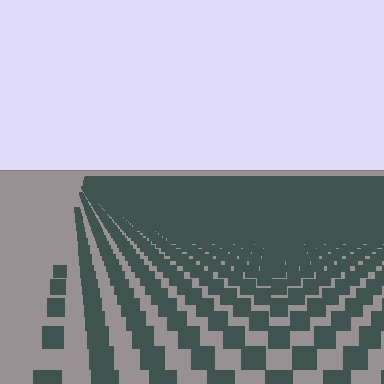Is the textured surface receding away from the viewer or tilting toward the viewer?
The surface is receding away from the viewer. Texture elements get smaller and denser toward the top.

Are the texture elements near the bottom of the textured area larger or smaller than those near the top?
Larger. Near the bottom, elements are closer to the viewer and appear at a bigger on-screen size.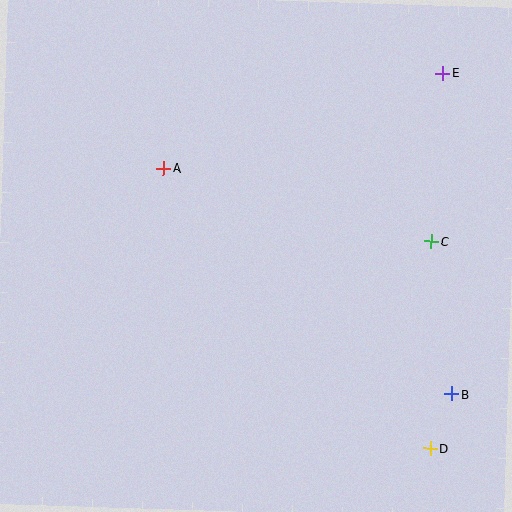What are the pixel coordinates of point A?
Point A is at (163, 168).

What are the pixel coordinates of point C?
Point C is at (431, 241).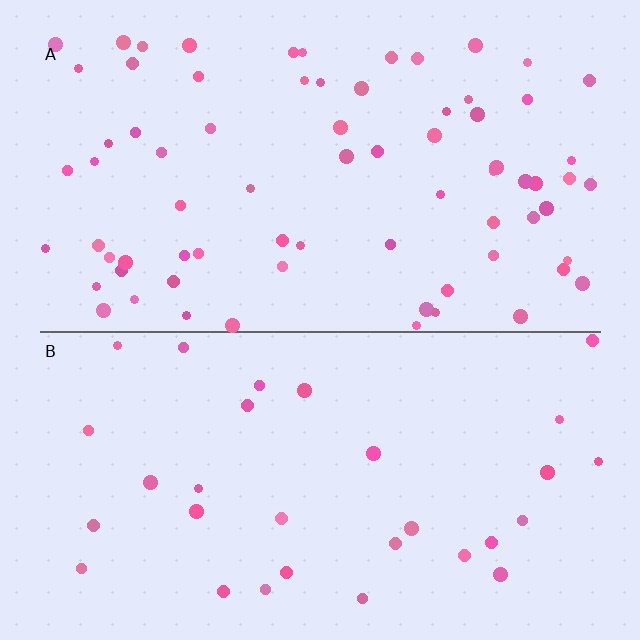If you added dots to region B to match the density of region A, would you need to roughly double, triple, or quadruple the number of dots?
Approximately double.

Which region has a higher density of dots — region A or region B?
A (the top).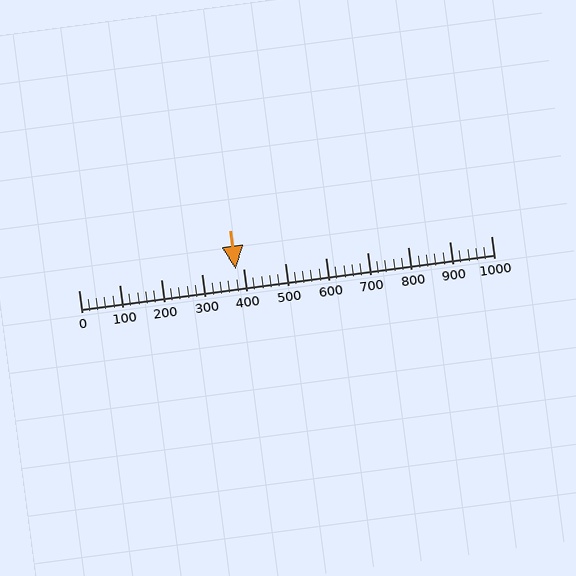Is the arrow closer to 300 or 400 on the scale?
The arrow is closer to 400.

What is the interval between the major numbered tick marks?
The major tick marks are spaced 100 units apart.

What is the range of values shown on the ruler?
The ruler shows values from 0 to 1000.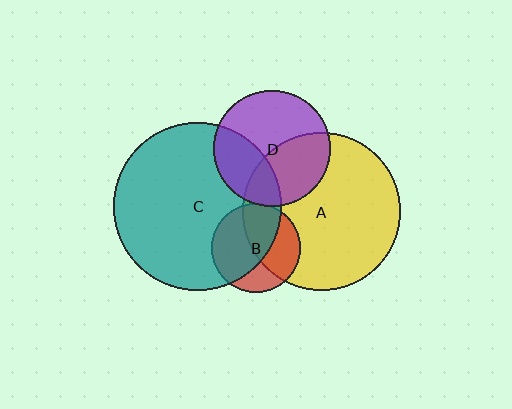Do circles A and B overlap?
Yes.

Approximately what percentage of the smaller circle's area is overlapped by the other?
Approximately 50%.